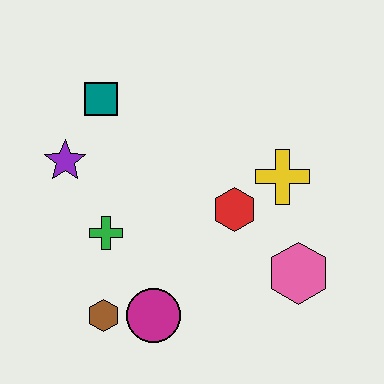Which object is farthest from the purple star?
The pink hexagon is farthest from the purple star.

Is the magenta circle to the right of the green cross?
Yes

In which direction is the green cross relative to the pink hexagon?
The green cross is to the left of the pink hexagon.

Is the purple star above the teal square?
No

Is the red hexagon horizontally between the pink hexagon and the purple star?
Yes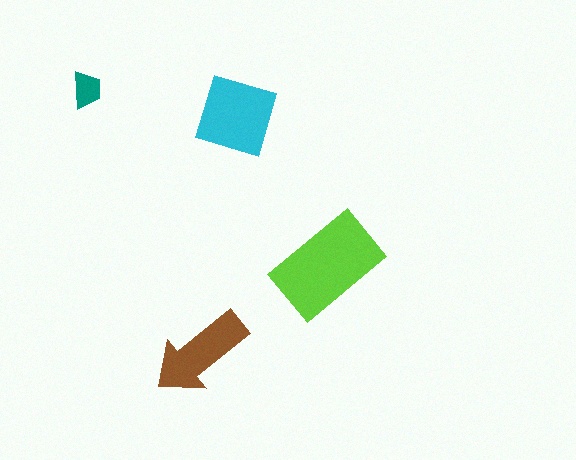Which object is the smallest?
The teal trapezoid.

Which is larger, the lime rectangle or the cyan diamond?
The lime rectangle.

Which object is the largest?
The lime rectangle.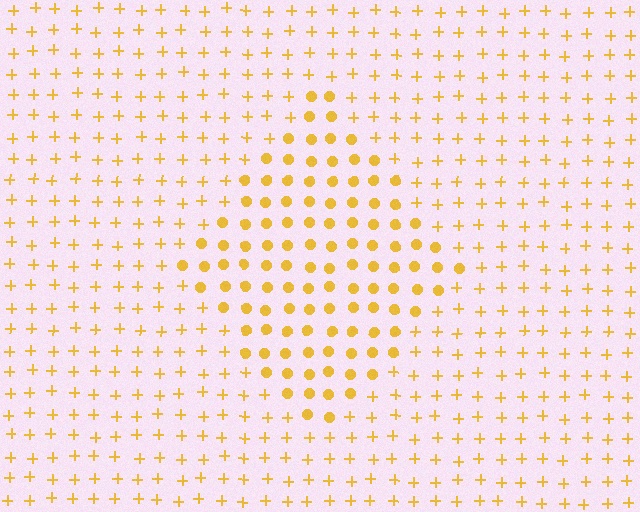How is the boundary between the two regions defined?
The boundary is defined by a change in element shape: circles inside vs. plus signs outside. All elements share the same color and spacing.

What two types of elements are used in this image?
The image uses circles inside the diamond region and plus signs outside it.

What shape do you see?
I see a diamond.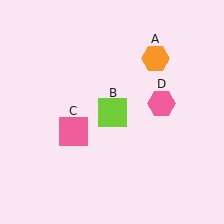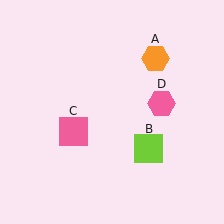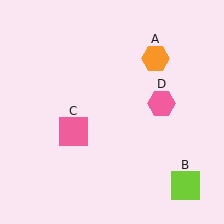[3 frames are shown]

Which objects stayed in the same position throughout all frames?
Orange hexagon (object A) and pink square (object C) and pink hexagon (object D) remained stationary.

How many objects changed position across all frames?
1 object changed position: lime square (object B).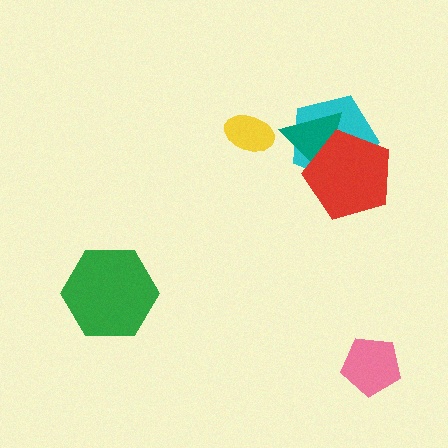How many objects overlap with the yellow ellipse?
0 objects overlap with the yellow ellipse.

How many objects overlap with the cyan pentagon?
2 objects overlap with the cyan pentagon.